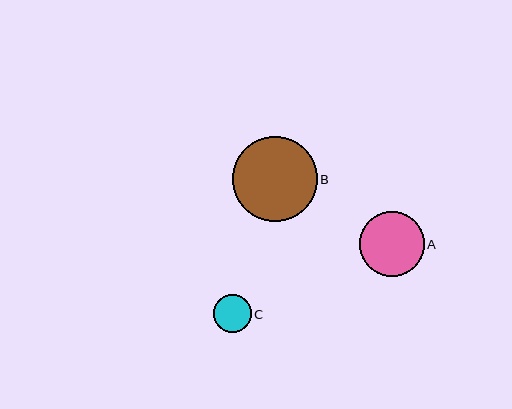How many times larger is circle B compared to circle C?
Circle B is approximately 2.3 times the size of circle C.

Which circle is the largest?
Circle B is the largest with a size of approximately 85 pixels.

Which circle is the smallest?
Circle C is the smallest with a size of approximately 38 pixels.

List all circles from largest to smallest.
From largest to smallest: B, A, C.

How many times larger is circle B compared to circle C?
Circle B is approximately 2.3 times the size of circle C.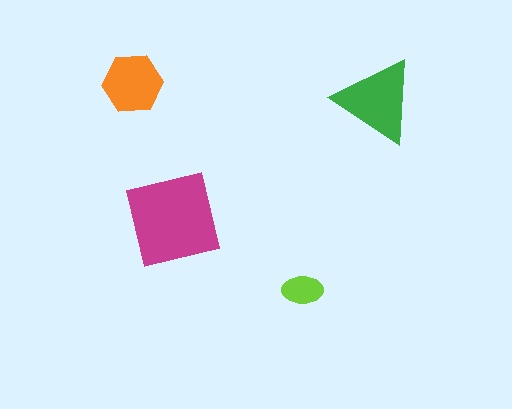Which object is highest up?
The orange hexagon is topmost.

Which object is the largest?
The magenta square.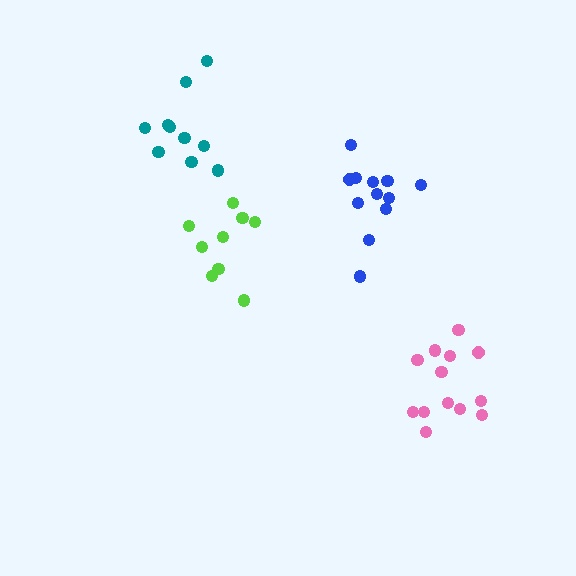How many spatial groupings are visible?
There are 4 spatial groupings.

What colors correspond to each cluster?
The clusters are colored: teal, lime, pink, blue.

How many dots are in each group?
Group 1: 10 dots, Group 2: 9 dots, Group 3: 13 dots, Group 4: 12 dots (44 total).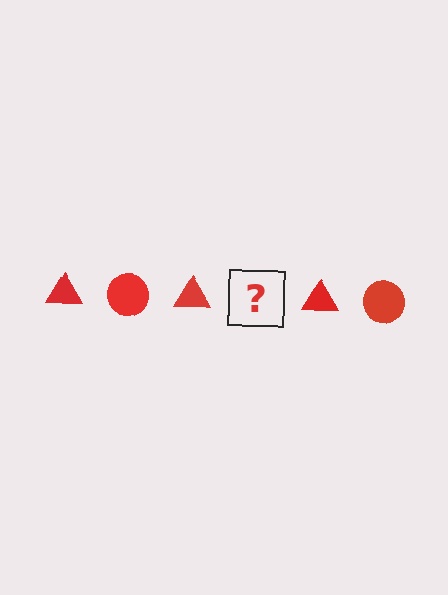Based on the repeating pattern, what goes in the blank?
The blank should be a red circle.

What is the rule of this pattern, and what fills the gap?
The rule is that the pattern cycles through triangle, circle shapes in red. The gap should be filled with a red circle.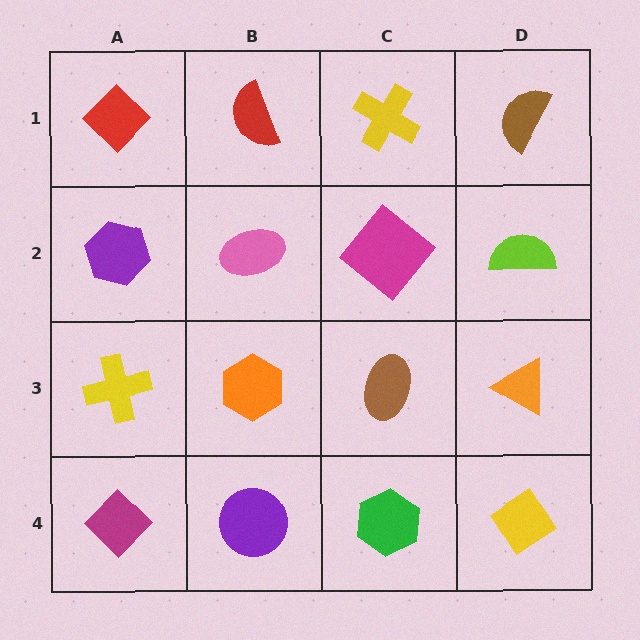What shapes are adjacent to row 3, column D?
A lime semicircle (row 2, column D), a yellow diamond (row 4, column D), a brown ellipse (row 3, column C).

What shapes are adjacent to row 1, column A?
A purple hexagon (row 2, column A), a red semicircle (row 1, column B).